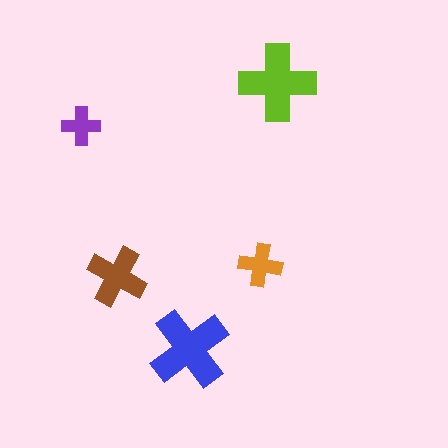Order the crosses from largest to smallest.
the blue one, the lime one, the brown one, the orange one, the purple one.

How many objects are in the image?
There are 5 objects in the image.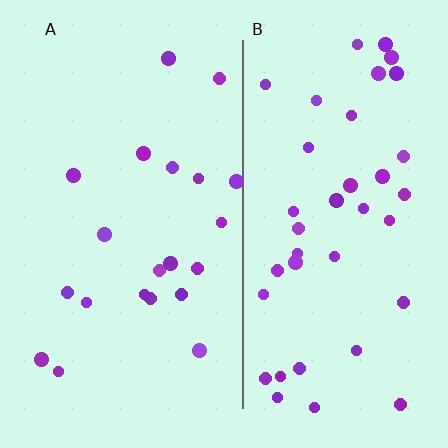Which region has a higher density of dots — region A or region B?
B (the right).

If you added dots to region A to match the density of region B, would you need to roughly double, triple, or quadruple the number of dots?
Approximately double.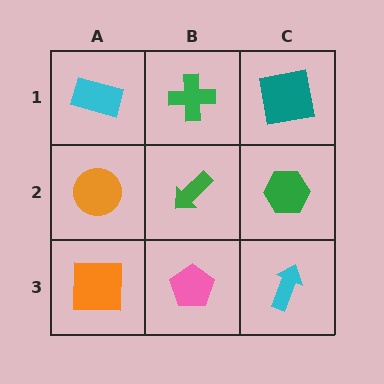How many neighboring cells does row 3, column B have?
3.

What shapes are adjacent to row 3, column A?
An orange circle (row 2, column A), a pink pentagon (row 3, column B).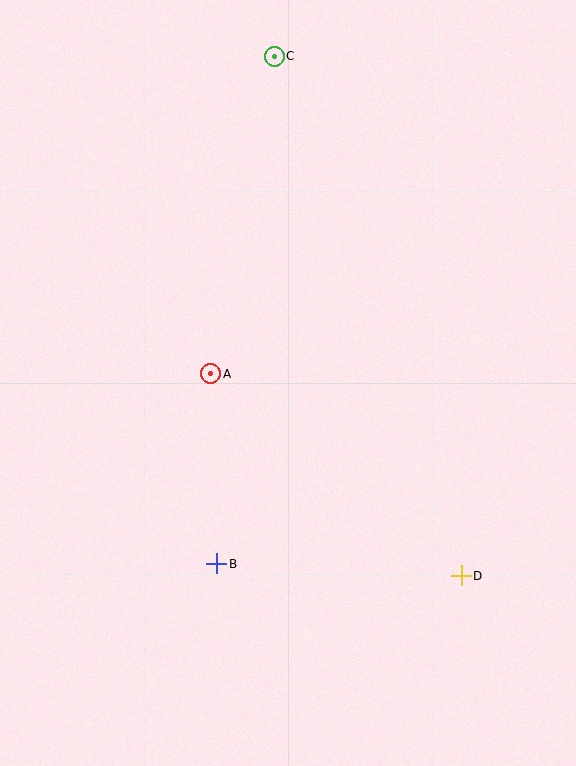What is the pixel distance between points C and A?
The distance between C and A is 324 pixels.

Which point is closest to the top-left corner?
Point C is closest to the top-left corner.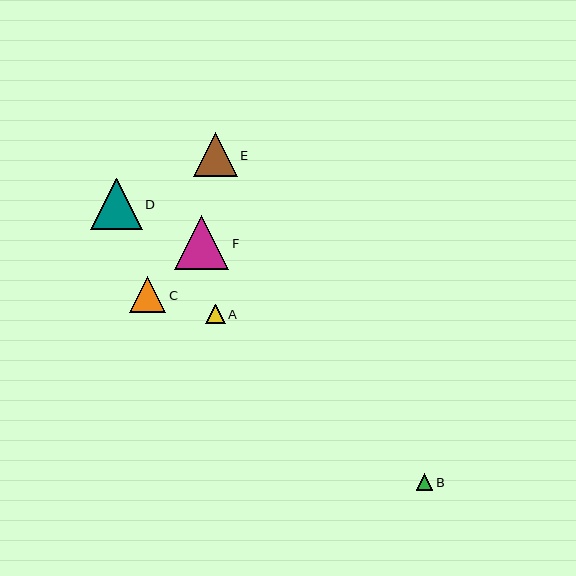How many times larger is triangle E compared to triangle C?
Triangle E is approximately 1.2 times the size of triangle C.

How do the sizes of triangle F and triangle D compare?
Triangle F and triangle D are approximately the same size.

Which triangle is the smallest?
Triangle B is the smallest with a size of approximately 17 pixels.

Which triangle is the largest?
Triangle F is the largest with a size of approximately 54 pixels.